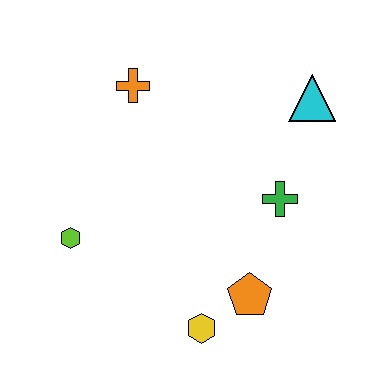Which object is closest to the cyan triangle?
The green cross is closest to the cyan triangle.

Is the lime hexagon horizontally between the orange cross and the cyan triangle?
No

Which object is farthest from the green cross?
The lime hexagon is farthest from the green cross.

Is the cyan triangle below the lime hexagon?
No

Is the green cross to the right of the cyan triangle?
No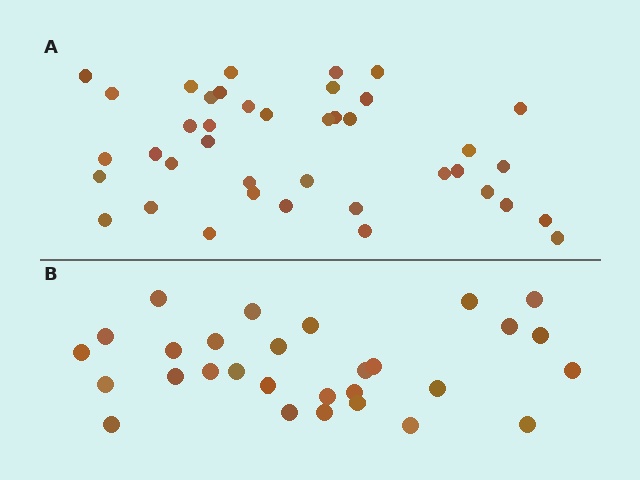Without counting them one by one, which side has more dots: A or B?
Region A (the top region) has more dots.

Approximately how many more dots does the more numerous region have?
Region A has roughly 12 or so more dots than region B.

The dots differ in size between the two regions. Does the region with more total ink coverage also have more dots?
No. Region B has more total ink coverage because its dots are larger, but region A actually contains more individual dots. Total area can be misleading — the number of items is what matters here.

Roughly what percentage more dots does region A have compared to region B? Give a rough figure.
About 40% more.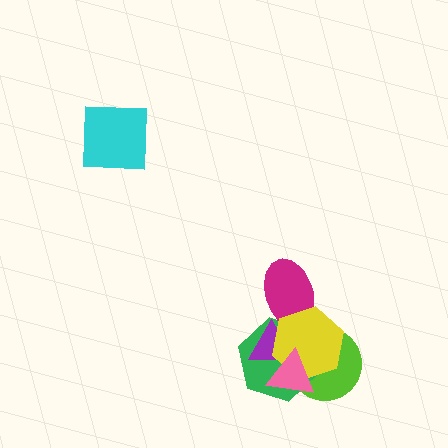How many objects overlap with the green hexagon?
5 objects overlap with the green hexagon.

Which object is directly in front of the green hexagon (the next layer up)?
The purple triangle is directly in front of the green hexagon.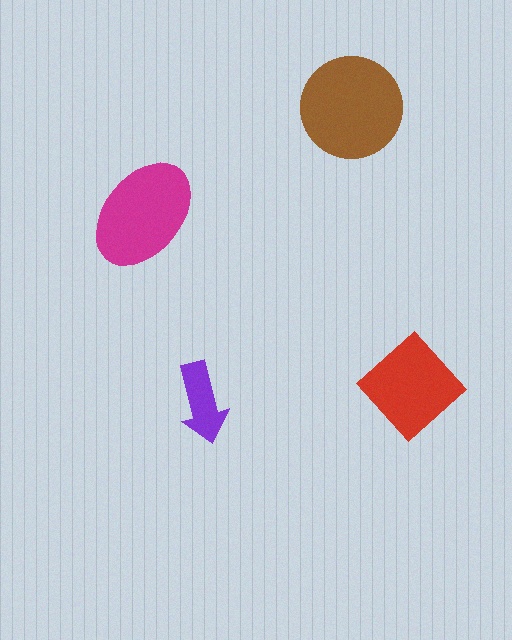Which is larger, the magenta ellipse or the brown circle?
The brown circle.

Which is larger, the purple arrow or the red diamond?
The red diamond.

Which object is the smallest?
The purple arrow.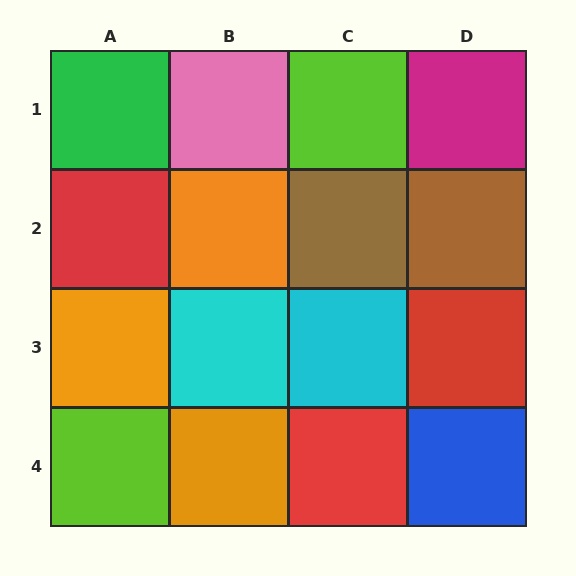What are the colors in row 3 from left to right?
Orange, cyan, cyan, red.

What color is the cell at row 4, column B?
Orange.